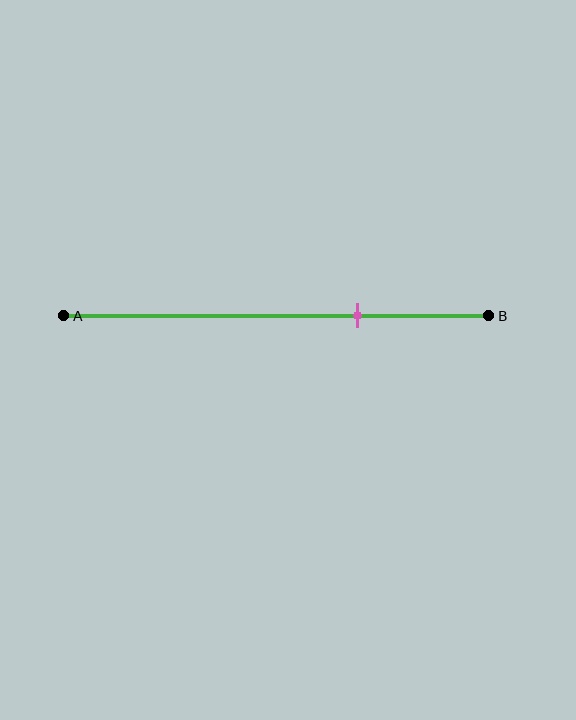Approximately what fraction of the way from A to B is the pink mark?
The pink mark is approximately 70% of the way from A to B.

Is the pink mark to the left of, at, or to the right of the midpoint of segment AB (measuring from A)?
The pink mark is to the right of the midpoint of segment AB.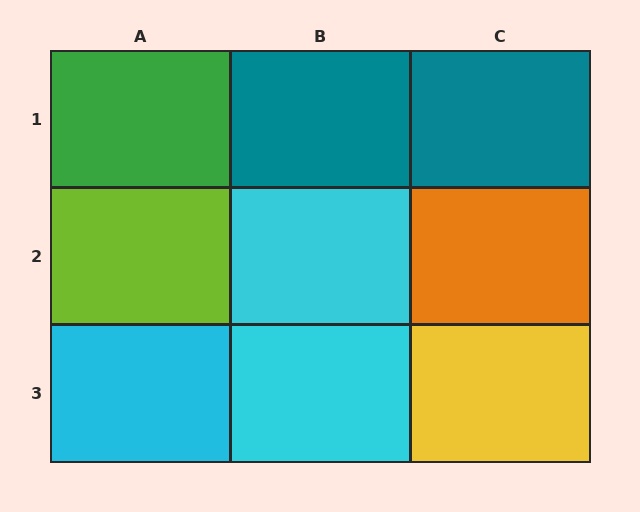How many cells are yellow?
1 cell is yellow.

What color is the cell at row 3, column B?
Cyan.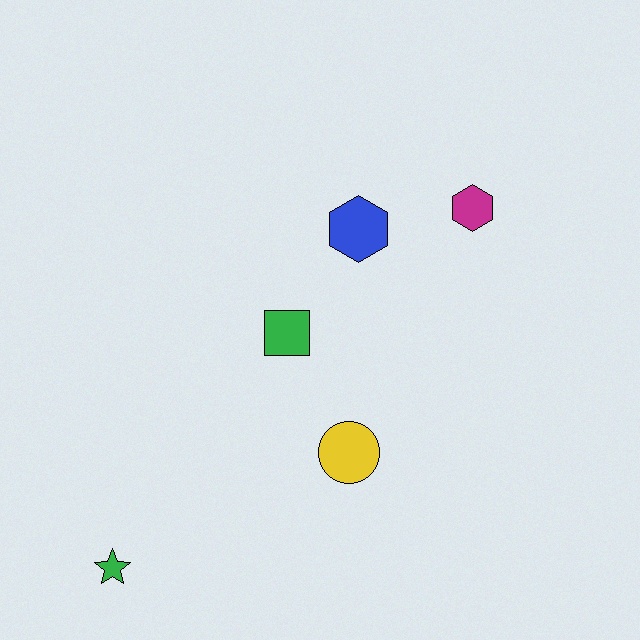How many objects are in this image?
There are 5 objects.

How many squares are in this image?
There is 1 square.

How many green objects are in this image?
There are 2 green objects.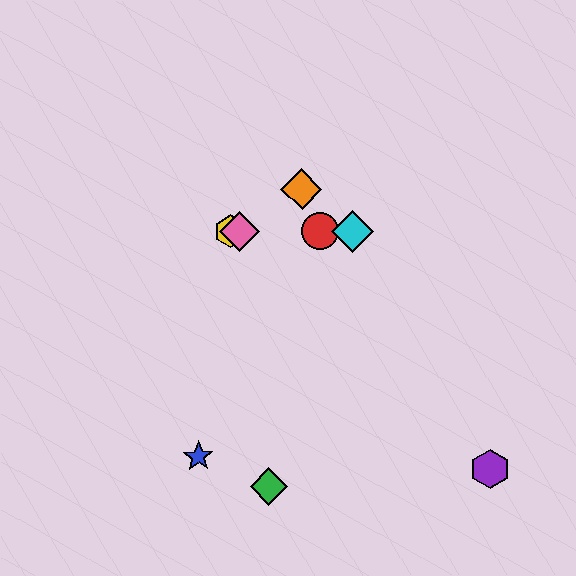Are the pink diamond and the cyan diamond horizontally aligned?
Yes, both are at y≈232.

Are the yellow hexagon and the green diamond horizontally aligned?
No, the yellow hexagon is at y≈232 and the green diamond is at y≈487.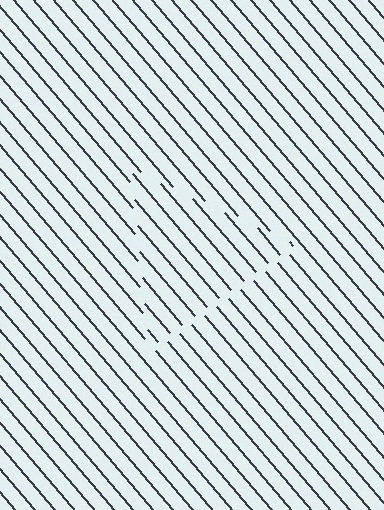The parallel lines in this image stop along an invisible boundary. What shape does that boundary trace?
An illusory triangle. The interior of the shape contains the same grating, shifted by half a period — the contour is defined by the phase discontinuity where line-ends from the inner and outer gratings abut.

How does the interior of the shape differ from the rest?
The interior of the shape contains the same grating, shifted by half a period — the contour is defined by the phase discontinuity where line-ends from the inner and outer gratings abut.